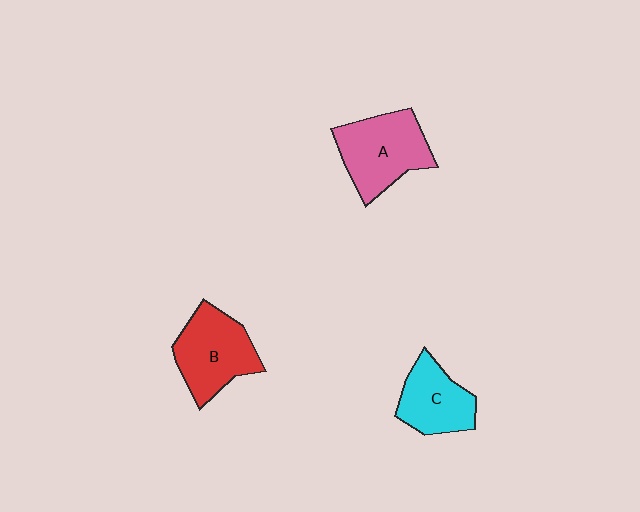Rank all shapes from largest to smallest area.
From largest to smallest: A (pink), B (red), C (cyan).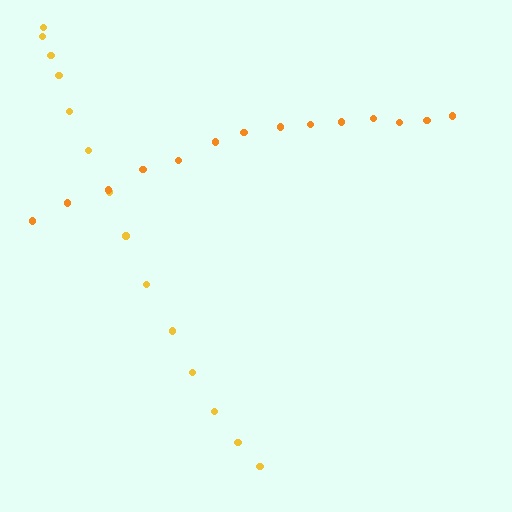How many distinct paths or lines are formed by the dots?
There are 2 distinct paths.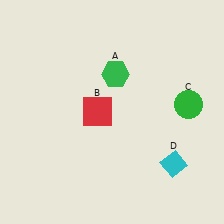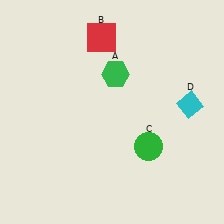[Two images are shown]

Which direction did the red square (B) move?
The red square (B) moved up.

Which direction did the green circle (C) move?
The green circle (C) moved down.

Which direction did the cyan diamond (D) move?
The cyan diamond (D) moved up.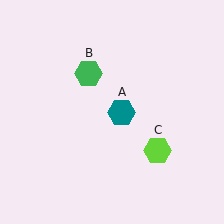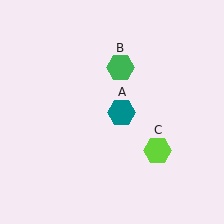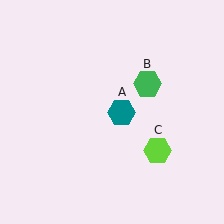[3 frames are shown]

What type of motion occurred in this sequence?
The green hexagon (object B) rotated clockwise around the center of the scene.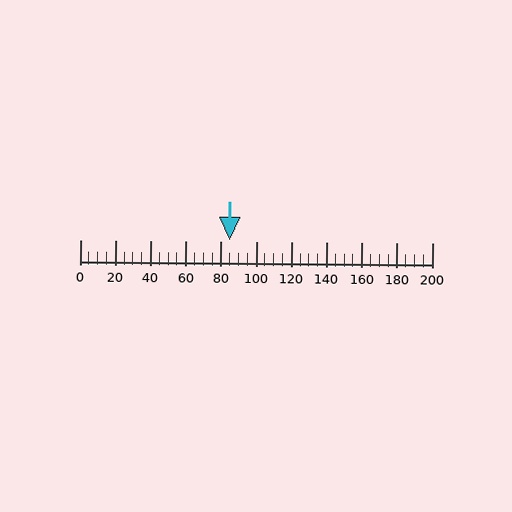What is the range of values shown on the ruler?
The ruler shows values from 0 to 200.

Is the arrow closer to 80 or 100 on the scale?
The arrow is closer to 80.